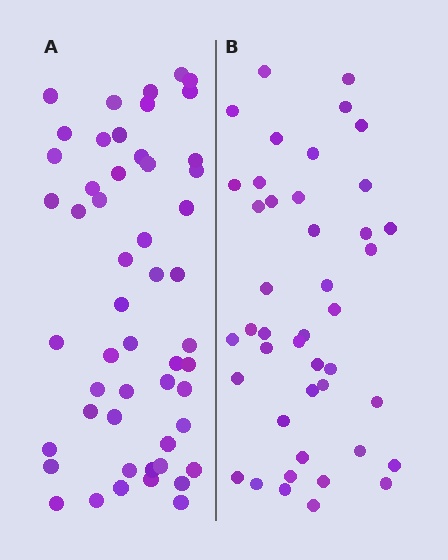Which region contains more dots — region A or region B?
Region A (the left region) has more dots.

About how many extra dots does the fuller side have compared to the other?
Region A has roughly 8 or so more dots than region B.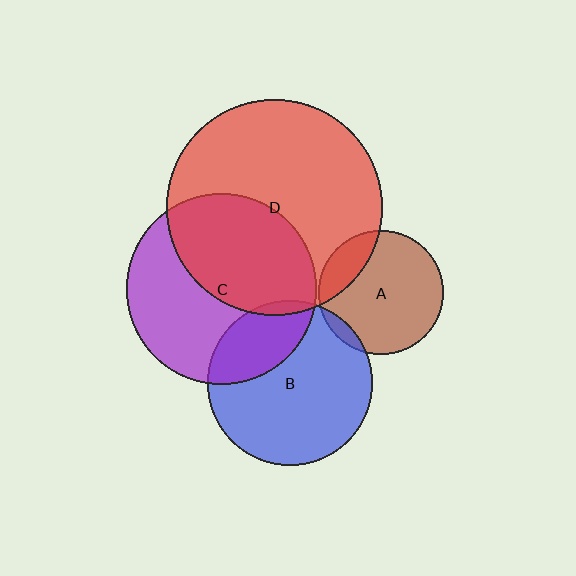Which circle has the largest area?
Circle D (red).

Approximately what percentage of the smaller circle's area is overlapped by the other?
Approximately 5%.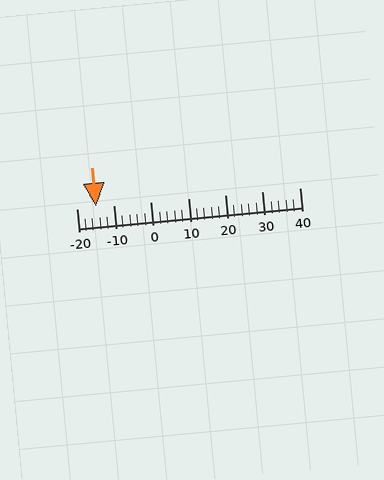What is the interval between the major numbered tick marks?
The major tick marks are spaced 10 units apart.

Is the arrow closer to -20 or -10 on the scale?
The arrow is closer to -10.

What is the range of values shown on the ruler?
The ruler shows values from -20 to 40.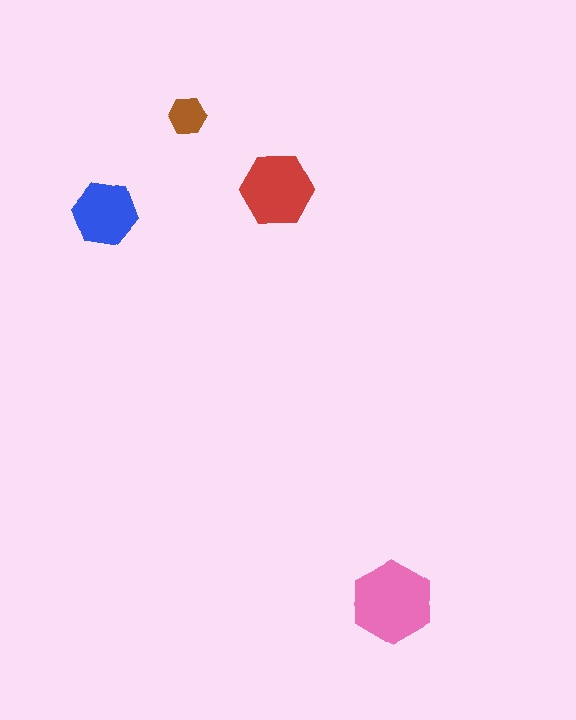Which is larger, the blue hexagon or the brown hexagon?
The blue one.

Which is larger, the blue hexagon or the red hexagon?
The red one.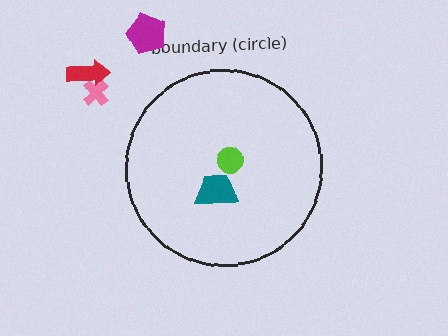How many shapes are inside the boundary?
2 inside, 3 outside.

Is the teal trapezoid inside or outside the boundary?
Inside.